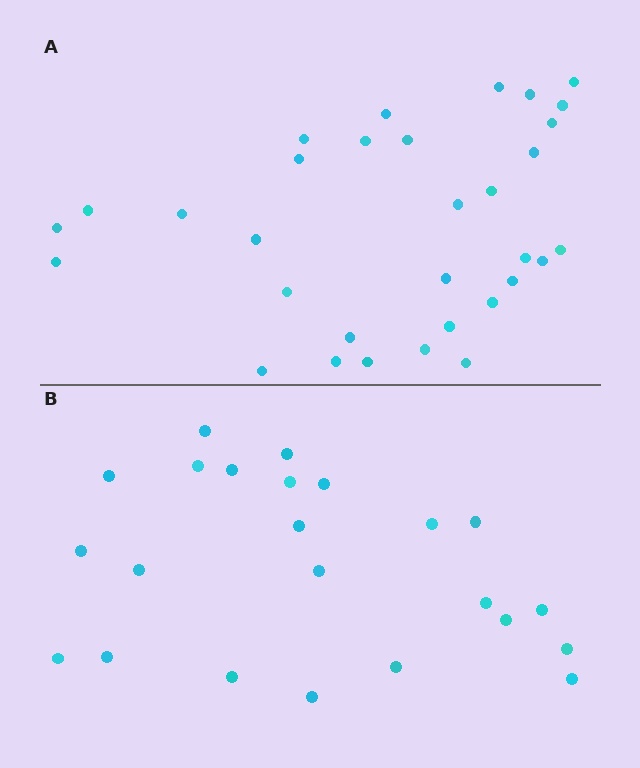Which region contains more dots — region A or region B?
Region A (the top region) has more dots.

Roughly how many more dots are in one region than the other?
Region A has roughly 8 or so more dots than region B.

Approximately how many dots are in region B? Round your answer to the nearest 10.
About 20 dots. (The exact count is 23, which rounds to 20.)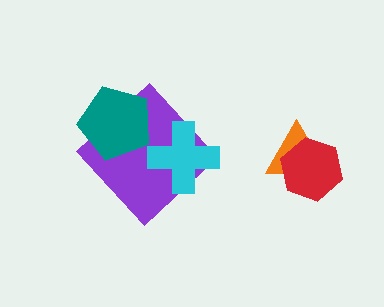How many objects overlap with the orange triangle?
1 object overlaps with the orange triangle.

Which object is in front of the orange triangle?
The red hexagon is in front of the orange triangle.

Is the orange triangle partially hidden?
Yes, it is partially covered by another shape.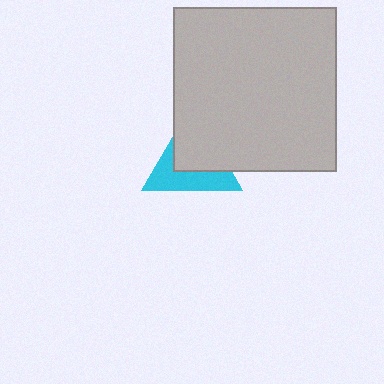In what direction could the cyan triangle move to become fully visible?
The cyan triangle could move toward the lower-left. That would shift it out from behind the light gray square entirely.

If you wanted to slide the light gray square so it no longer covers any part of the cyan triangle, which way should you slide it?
Slide it toward the upper-right — that is the most direct way to separate the two shapes.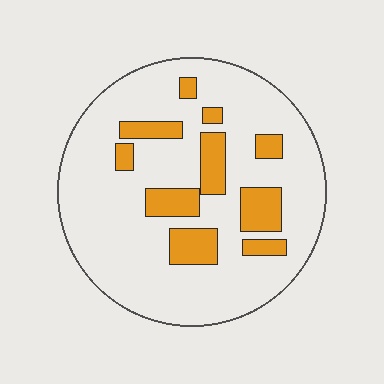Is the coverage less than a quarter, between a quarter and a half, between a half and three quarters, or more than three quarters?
Less than a quarter.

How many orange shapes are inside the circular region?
10.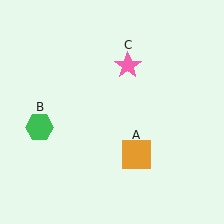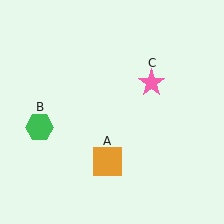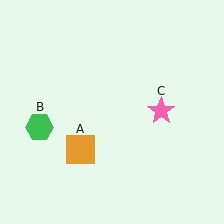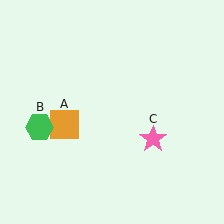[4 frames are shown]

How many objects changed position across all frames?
2 objects changed position: orange square (object A), pink star (object C).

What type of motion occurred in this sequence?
The orange square (object A), pink star (object C) rotated clockwise around the center of the scene.